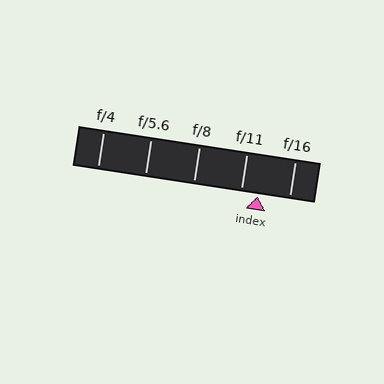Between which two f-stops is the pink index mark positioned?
The index mark is between f/11 and f/16.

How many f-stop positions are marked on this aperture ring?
There are 5 f-stop positions marked.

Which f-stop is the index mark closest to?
The index mark is closest to f/11.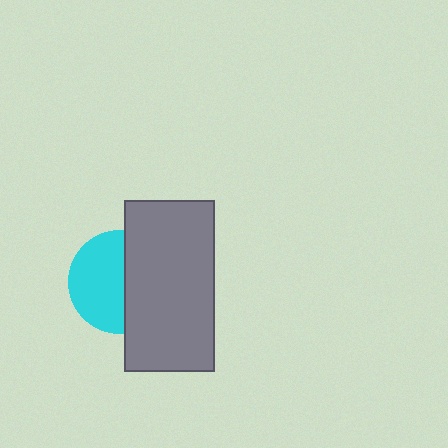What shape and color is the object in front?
The object in front is a gray rectangle.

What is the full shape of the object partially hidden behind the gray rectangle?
The partially hidden object is a cyan circle.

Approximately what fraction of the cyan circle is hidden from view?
Roughly 46% of the cyan circle is hidden behind the gray rectangle.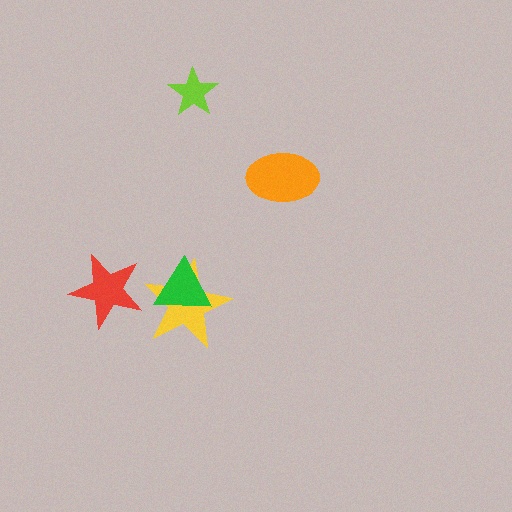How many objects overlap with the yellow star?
1 object overlaps with the yellow star.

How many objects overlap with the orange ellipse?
0 objects overlap with the orange ellipse.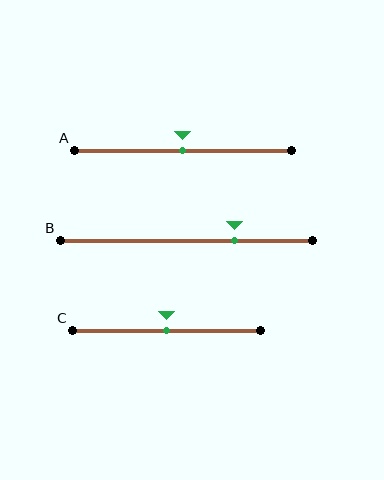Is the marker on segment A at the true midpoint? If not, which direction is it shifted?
Yes, the marker on segment A is at the true midpoint.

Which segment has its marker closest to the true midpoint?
Segment A has its marker closest to the true midpoint.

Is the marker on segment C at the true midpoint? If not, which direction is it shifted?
Yes, the marker on segment C is at the true midpoint.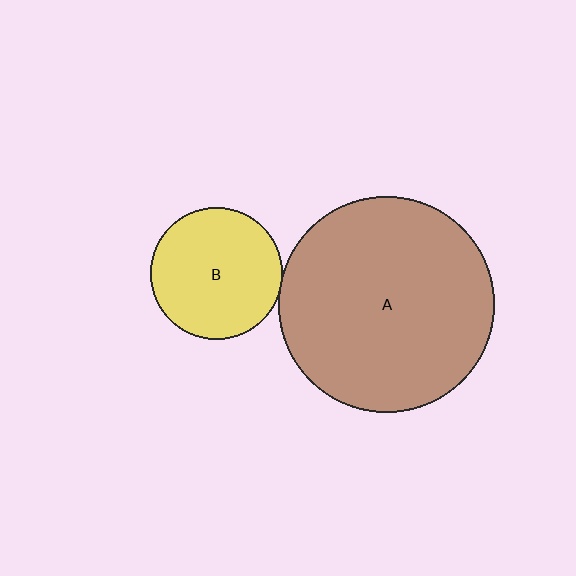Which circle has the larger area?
Circle A (brown).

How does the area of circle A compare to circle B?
Approximately 2.6 times.